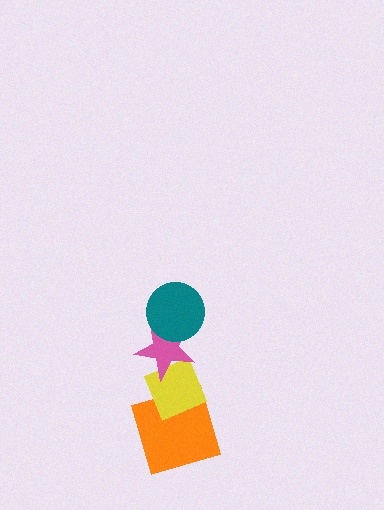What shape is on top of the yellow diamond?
The pink star is on top of the yellow diamond.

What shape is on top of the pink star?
The teal circle is on top of the pink star.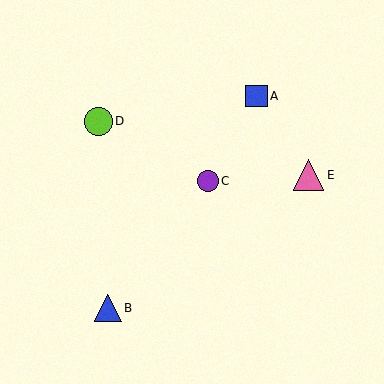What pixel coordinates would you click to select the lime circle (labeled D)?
Click at (98, 121) to select the lime circle D.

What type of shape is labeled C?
Shape C is a purple circle.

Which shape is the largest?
The pink triangle (labeled E) is the largest.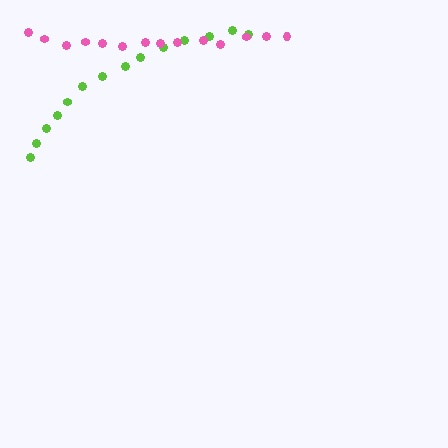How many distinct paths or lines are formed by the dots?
There are 2 distinct paths.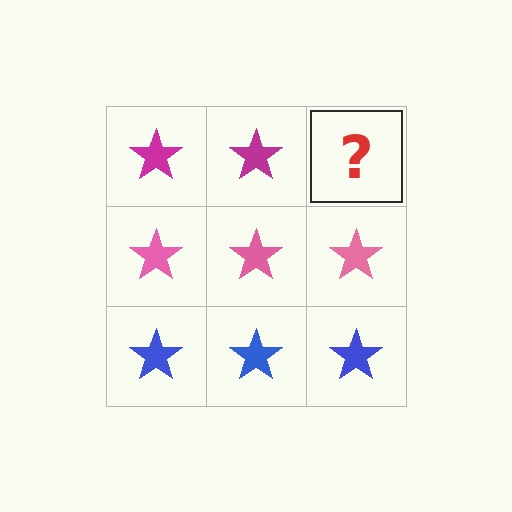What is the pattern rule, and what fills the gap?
The rule is that each row has a consistent color. The gap should be filled with a magenta star.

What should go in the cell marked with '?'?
The missing cell should contain a magenta star.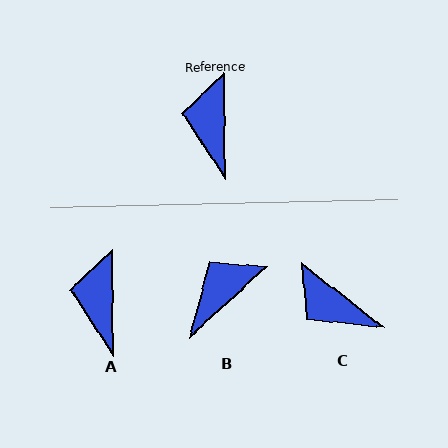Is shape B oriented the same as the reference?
No, it is off by about 49 degrees.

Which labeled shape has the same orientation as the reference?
A.